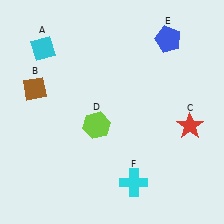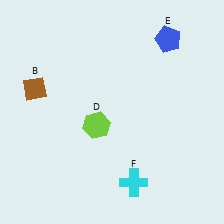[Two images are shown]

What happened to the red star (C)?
The red star (C) was removed in Image 2. It was in the bottom-right area of Image 1.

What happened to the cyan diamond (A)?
The cyan diamond (A) was removed in Image 2. It was in the top-left area of Image 1.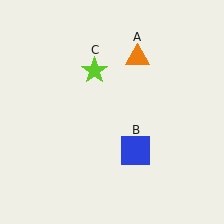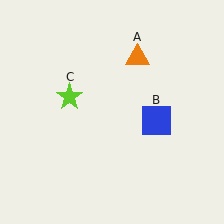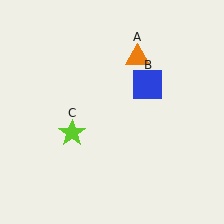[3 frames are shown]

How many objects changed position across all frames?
2 objects changed position: blue square (object B), lime star (object C).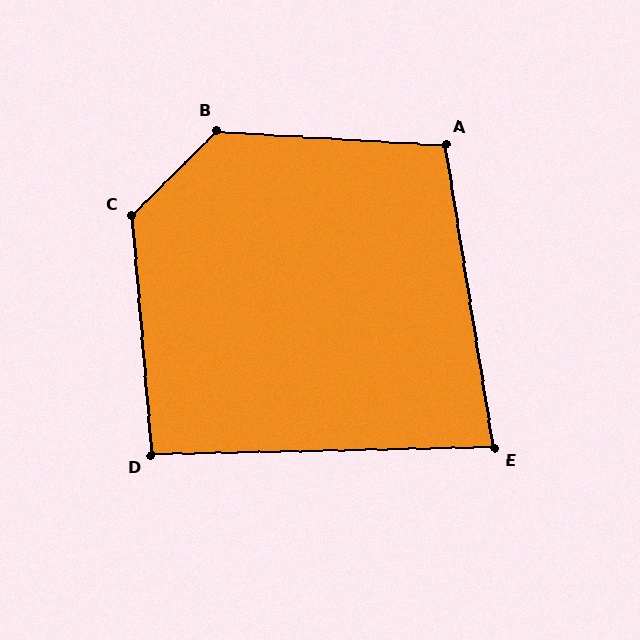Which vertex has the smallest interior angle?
E, at approximately 82 degrees.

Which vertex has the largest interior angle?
B, at approximately 132 degrees.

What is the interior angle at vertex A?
Approximately 103 degrees (obtuse).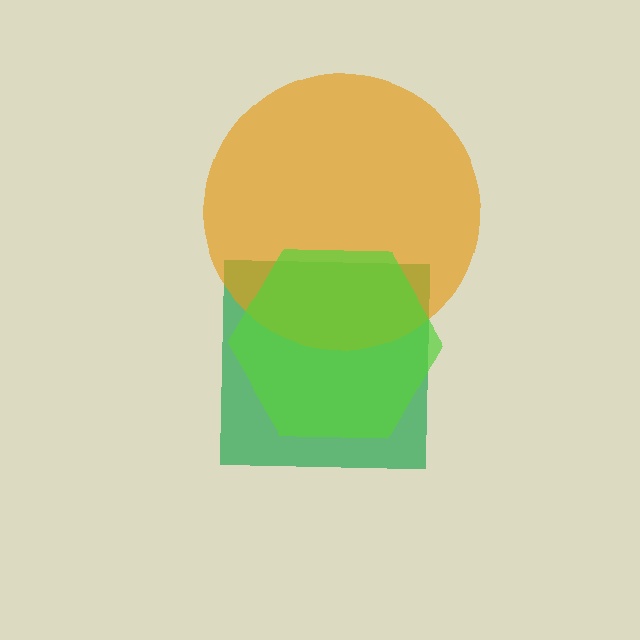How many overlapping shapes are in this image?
There are 3 overlapping shapes in the image.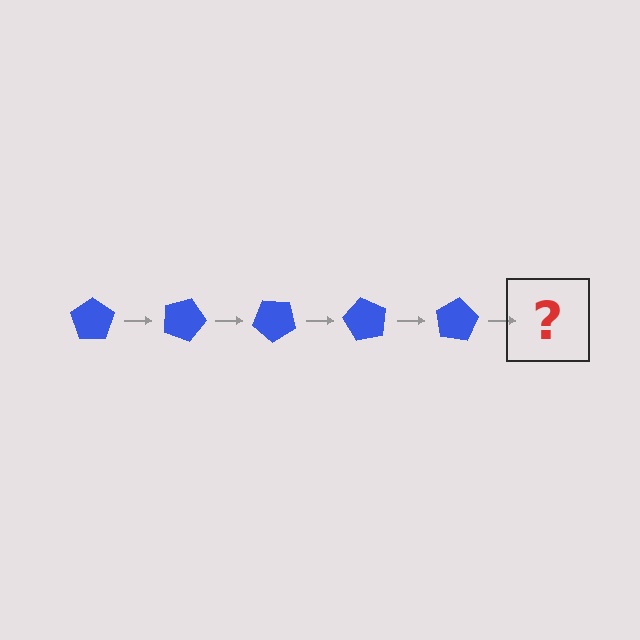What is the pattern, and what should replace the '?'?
The pattern is that the pentagon rotates 20 degrees each step. The '?' should be a blue pentagon rotated 100 degrees.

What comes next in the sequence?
The next element should be a blue pentagon rotated 100 degrees.